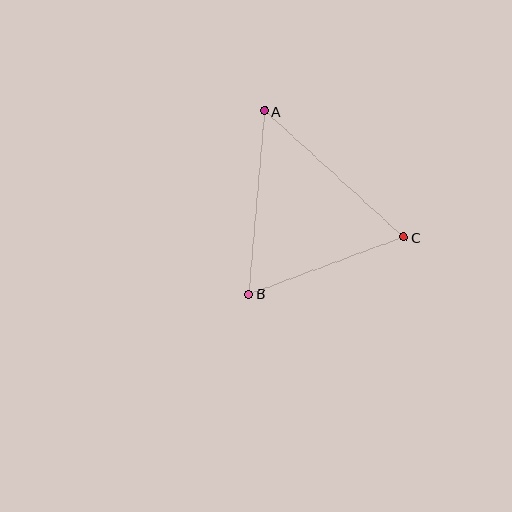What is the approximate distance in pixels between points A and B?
The distance between A and B is approximately 184 pixels.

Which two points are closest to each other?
Points B and C are closest to each other.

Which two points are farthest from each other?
Points A and C are farthest from each other.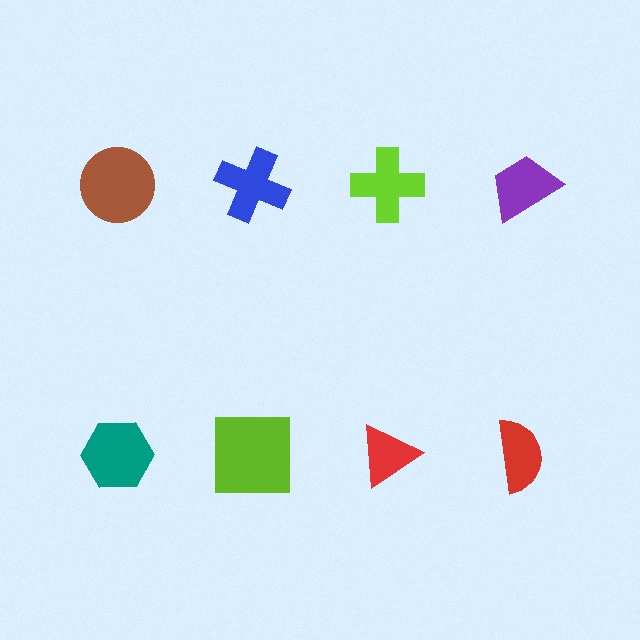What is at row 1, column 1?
A brown circle.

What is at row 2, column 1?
A teal hexagon.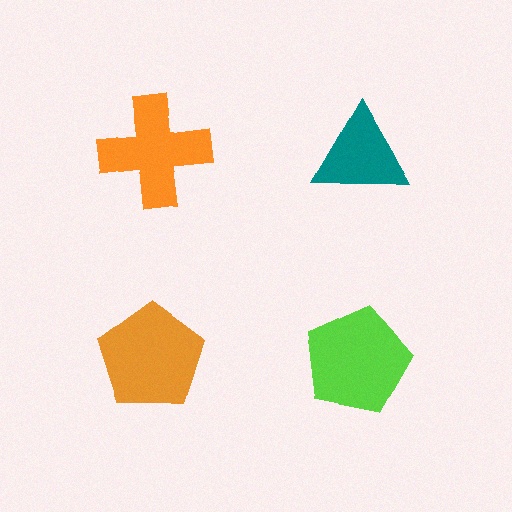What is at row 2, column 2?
A lime pentagon.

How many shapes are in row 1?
2 shapes.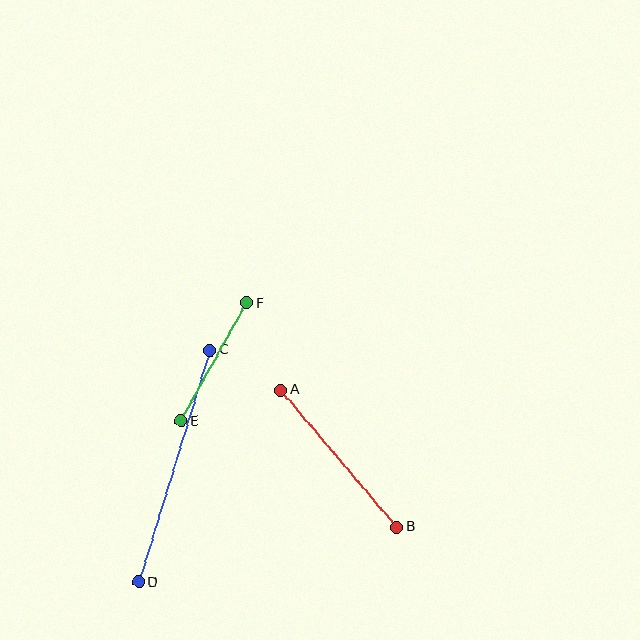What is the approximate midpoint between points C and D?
The midpoint is at approximately (174, 466) pixels.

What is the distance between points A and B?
The distance is approximately 180 pixels.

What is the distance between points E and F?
The distance is approximately 135 pixels.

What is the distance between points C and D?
The distance is approximately 243 pixels.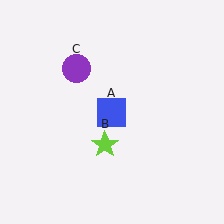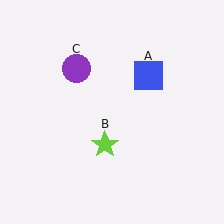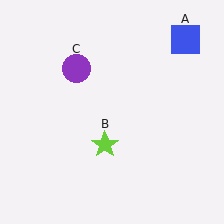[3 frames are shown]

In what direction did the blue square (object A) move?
The blue square (object A) moved up and to the right.